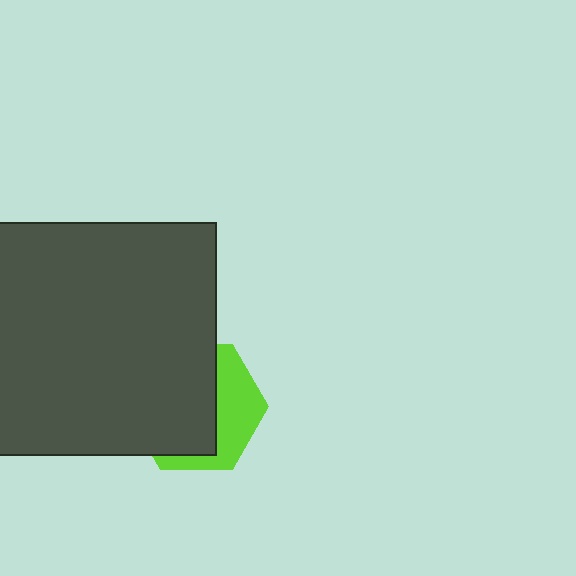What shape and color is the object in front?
The object in front is a dark gray square.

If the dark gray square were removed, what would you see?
You would see the complete lime hexagon.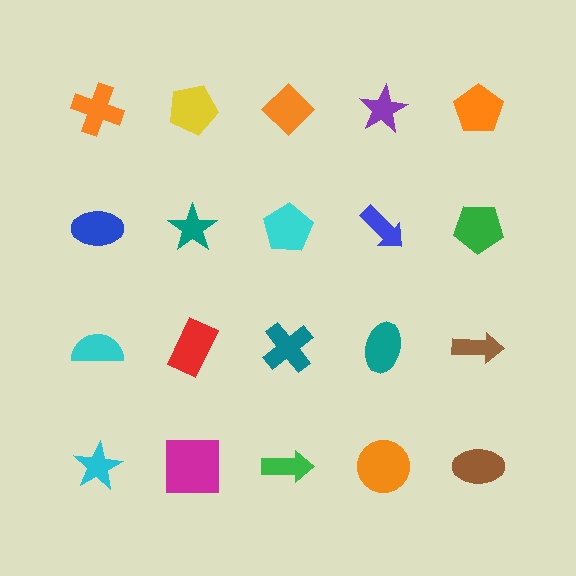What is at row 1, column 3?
An orange diamond.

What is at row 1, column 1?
An orange cross.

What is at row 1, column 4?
A purple star.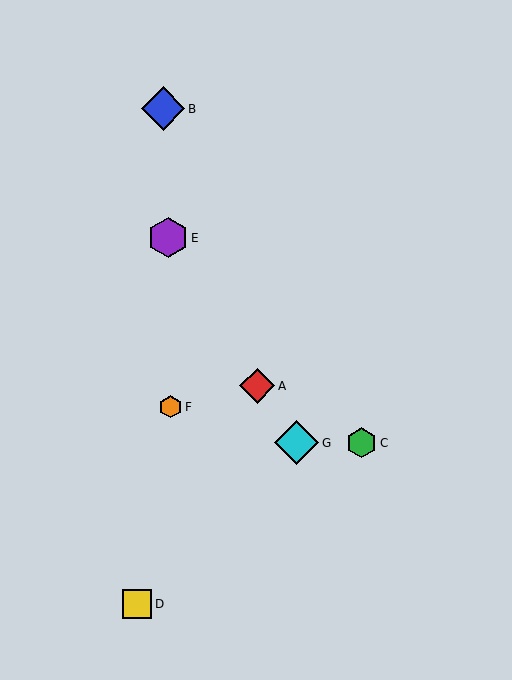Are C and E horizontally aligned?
No, C is at y≈443 and E is at y≈238.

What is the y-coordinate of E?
Object E is at y≈238.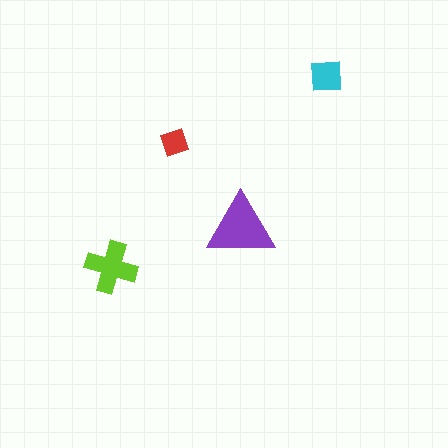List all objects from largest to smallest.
The purple triangle, the lime cross, the cyan square, the red diamond.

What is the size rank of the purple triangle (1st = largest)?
1st.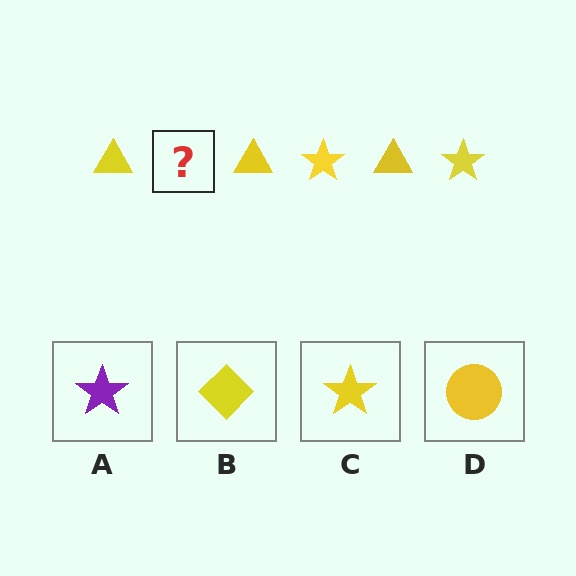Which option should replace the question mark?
Option C.